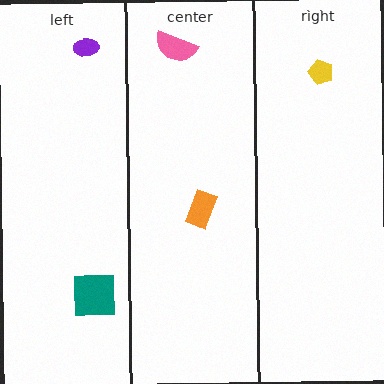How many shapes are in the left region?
2.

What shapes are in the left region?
The purple ellipse, the teal square.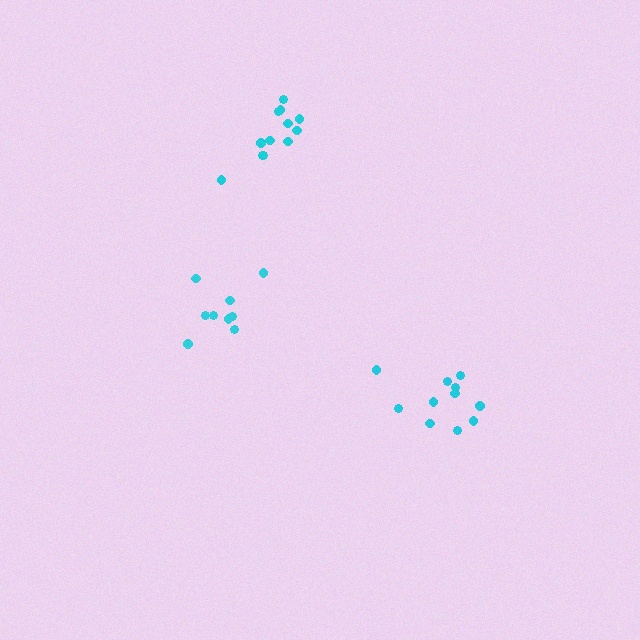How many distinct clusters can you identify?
There are 3 distinct clusters.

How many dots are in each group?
Group 1: 11 dots, Group 2: 9 dots, Group 3: 12 dots (32 total).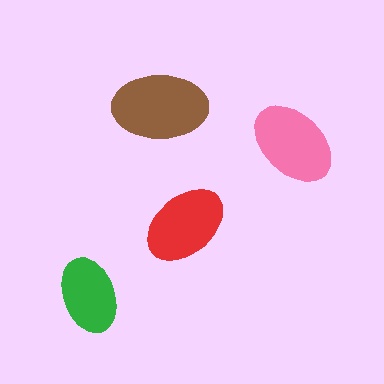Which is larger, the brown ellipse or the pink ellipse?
The brown one.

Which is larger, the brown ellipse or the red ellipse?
The brown one.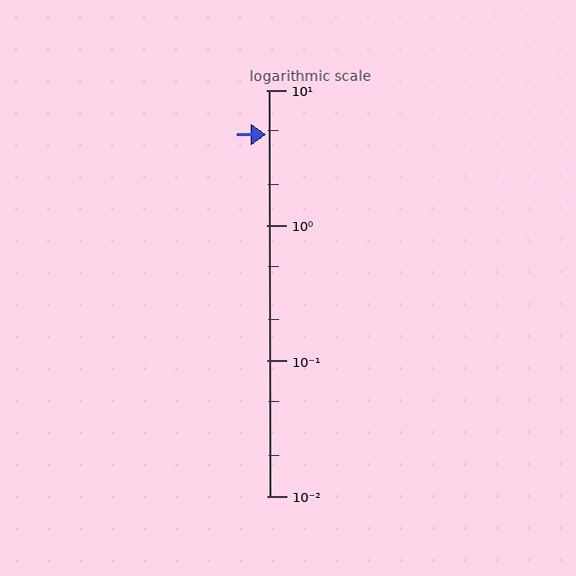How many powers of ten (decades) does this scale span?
The scale spans 3 decades, from 0.01 to 10.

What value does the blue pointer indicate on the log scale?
The pointer indicates approximately 4.7.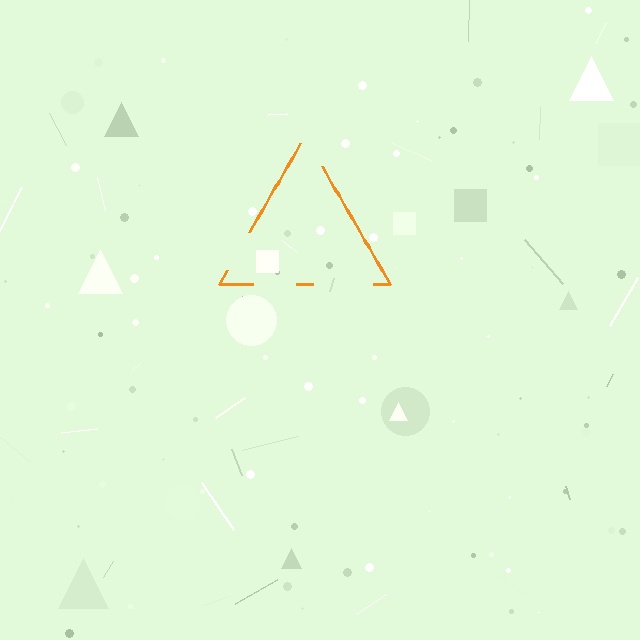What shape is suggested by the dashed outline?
The dashed outline suggests a triangle.